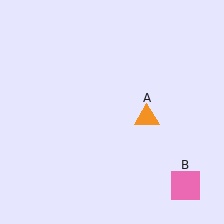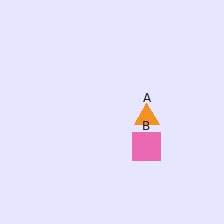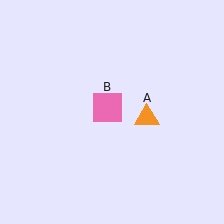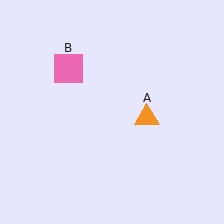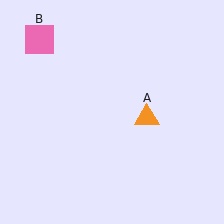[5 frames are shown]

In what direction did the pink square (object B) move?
The pink square (object B) moved up and to the left.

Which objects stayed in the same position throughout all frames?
Orange triangle (object A) remained stationary.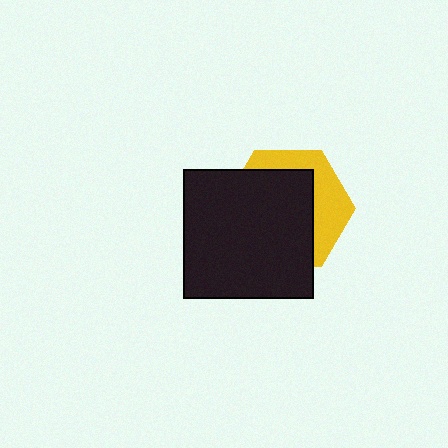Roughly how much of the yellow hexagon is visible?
A small part of it is visible (roughly 36%).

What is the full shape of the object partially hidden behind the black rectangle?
The partially hidden object is a yellow hexagon.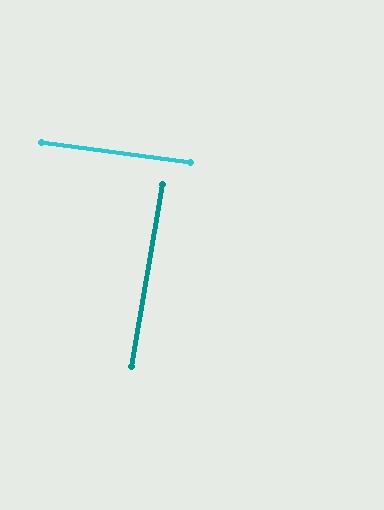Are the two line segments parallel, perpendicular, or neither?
Perpendicular — they meet at approximately 88°.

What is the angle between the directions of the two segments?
Approximately 88 degrees.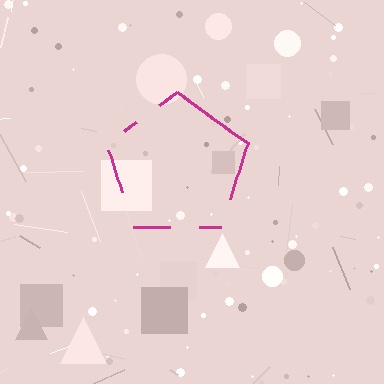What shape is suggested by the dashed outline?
The dashed outline suggests a pentagon.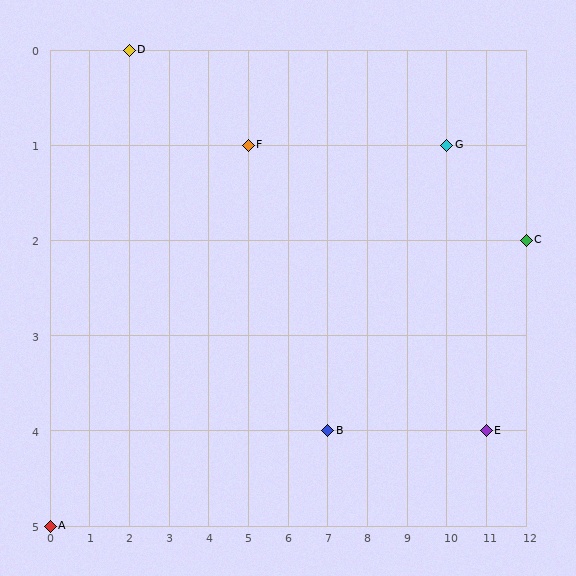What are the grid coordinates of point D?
Point D is at grid coordinates (2, 0).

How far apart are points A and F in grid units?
Points A and F are 5 columns and 4 rows apart (about 6.4 grid units diagonally).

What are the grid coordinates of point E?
Point E is at grid coordinates (11, 4).